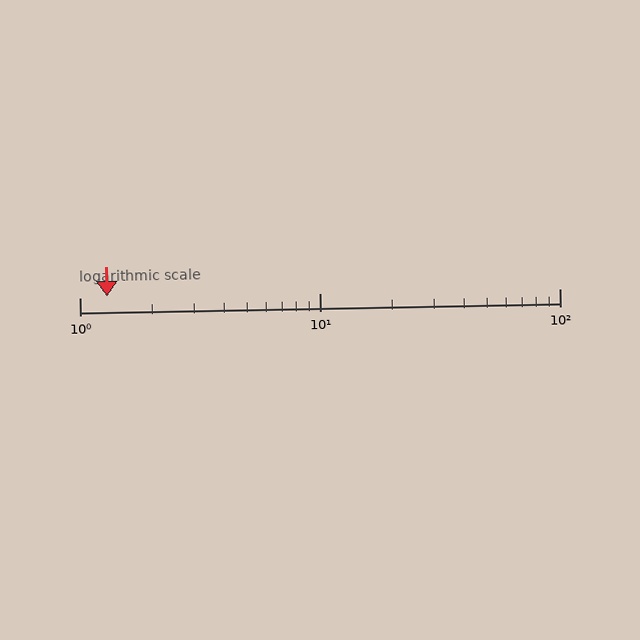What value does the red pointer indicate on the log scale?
The pointer indicates approximately 1.3.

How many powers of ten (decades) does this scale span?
The scale spans 2 decades, from 1 to 100.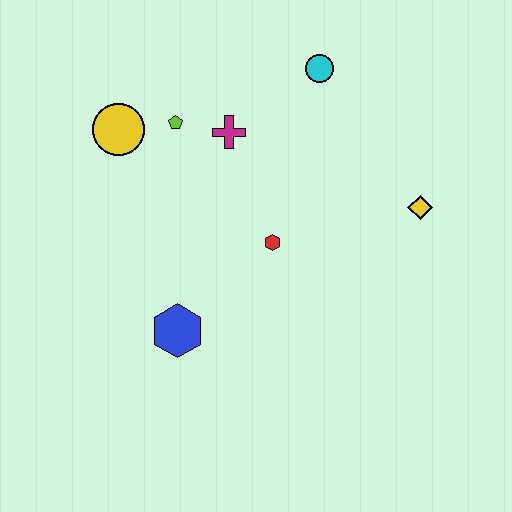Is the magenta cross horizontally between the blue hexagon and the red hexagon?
Yes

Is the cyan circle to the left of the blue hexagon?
No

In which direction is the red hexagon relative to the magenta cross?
The red hexagon is below the magenta cross.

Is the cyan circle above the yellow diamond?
Yes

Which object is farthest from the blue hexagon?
The cyan circle is farthest from the blue hexagon.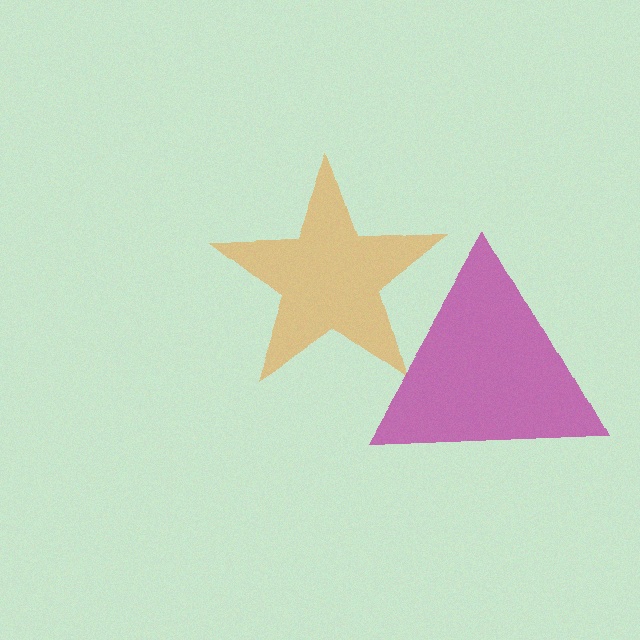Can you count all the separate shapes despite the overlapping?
Yes, there are 2 separate shapes.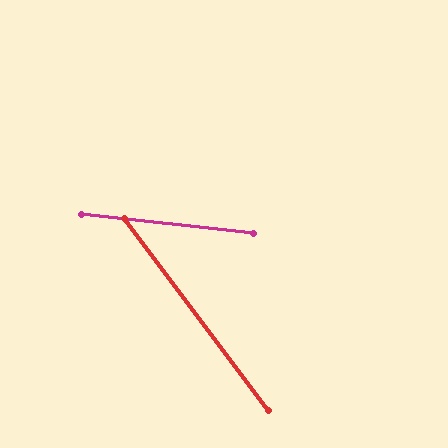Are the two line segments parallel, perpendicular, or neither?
Neither parallel nor perpendicular — they differ by about 47°.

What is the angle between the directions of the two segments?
Approximately 47 degrees.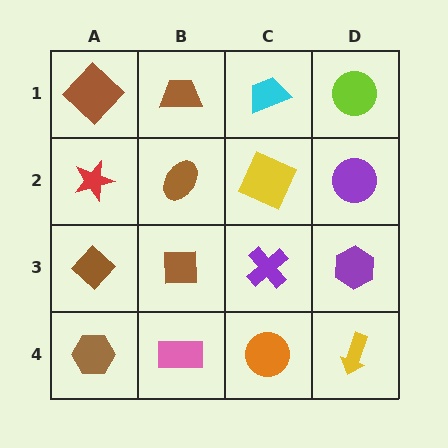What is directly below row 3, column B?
A pink rectangle.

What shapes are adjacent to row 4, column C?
A purple cross (row 3, column C), a pink rectangle (row 4, column B), a yellow arrow (row 4, column D).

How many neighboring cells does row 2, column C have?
4.